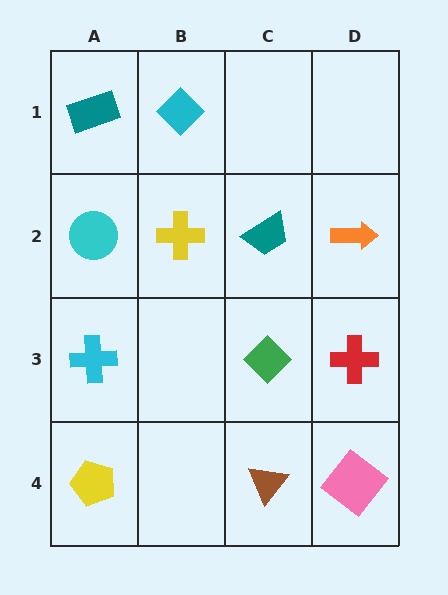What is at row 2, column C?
A teal trapezoid.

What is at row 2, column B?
A yellow cross.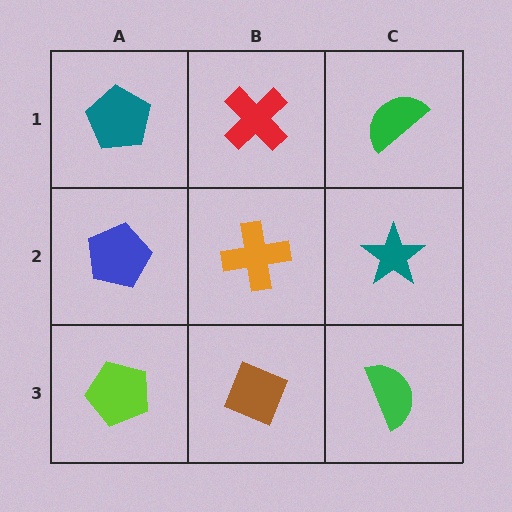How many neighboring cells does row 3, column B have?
3.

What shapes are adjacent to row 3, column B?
An orange cross (row 2, column B), a lime pentagon (row 3, column A), a green semicircle (row 3, column C).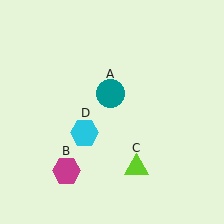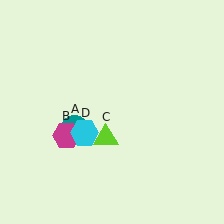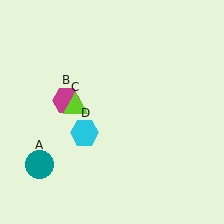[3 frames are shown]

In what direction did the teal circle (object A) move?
The teal circle (object A) moved down and to the left.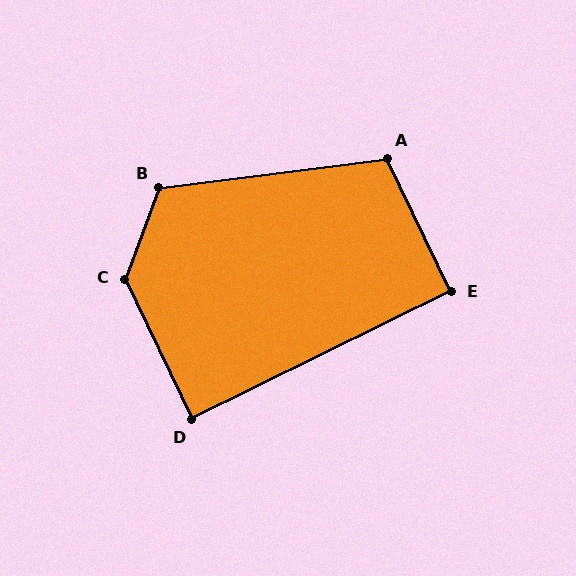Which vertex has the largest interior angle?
C, at approximately 134 degrees.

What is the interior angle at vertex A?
Approximately 108 degrees (obtuse).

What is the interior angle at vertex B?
Approximately 118 degrees (obtuse).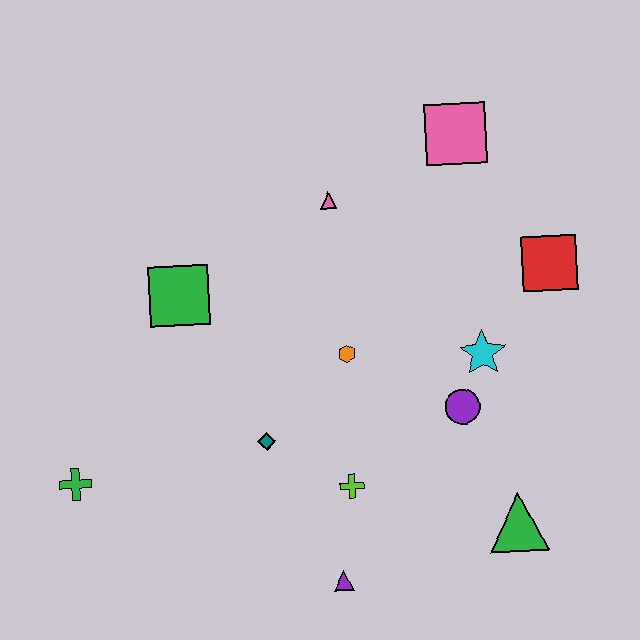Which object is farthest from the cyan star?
The green cross is farthest from the cyan star.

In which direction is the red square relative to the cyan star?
The red square is above the cyan star.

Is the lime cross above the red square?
No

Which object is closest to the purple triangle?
The lime cross is closest to the purple triangle.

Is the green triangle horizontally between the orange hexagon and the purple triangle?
No